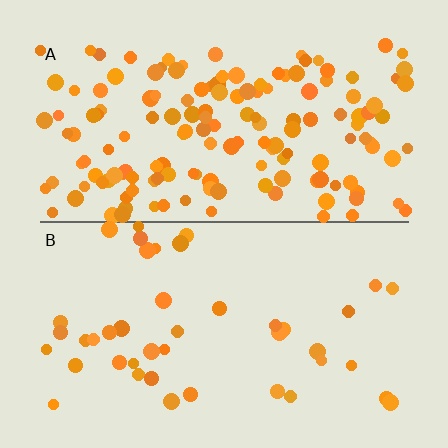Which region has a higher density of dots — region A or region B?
A (the top).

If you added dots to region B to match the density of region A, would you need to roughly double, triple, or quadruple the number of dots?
Approximately quadruple.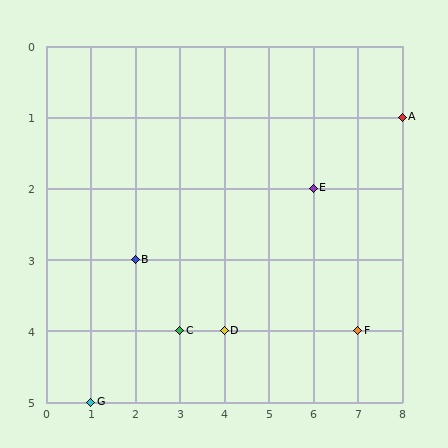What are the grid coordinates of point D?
Point D is at grid coordinates (4, 4).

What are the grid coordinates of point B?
Point B is at grid coordinates (2, 3).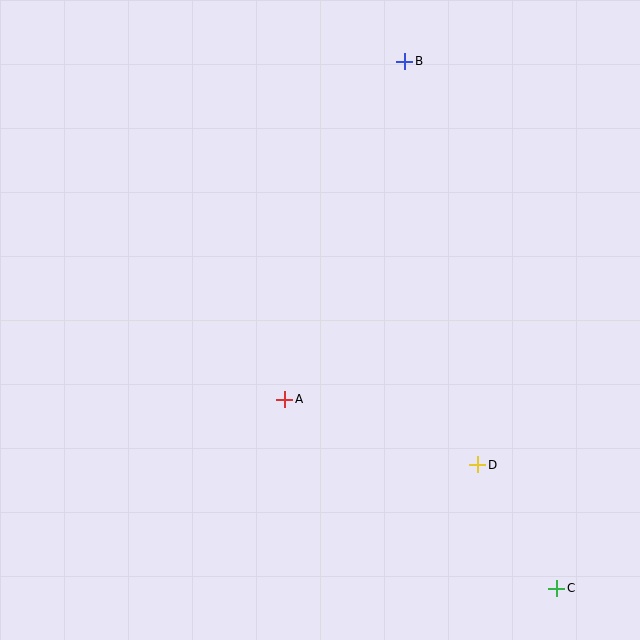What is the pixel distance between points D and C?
The distance between D and C is 147 pixels.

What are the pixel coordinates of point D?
Point D is at (478, 465).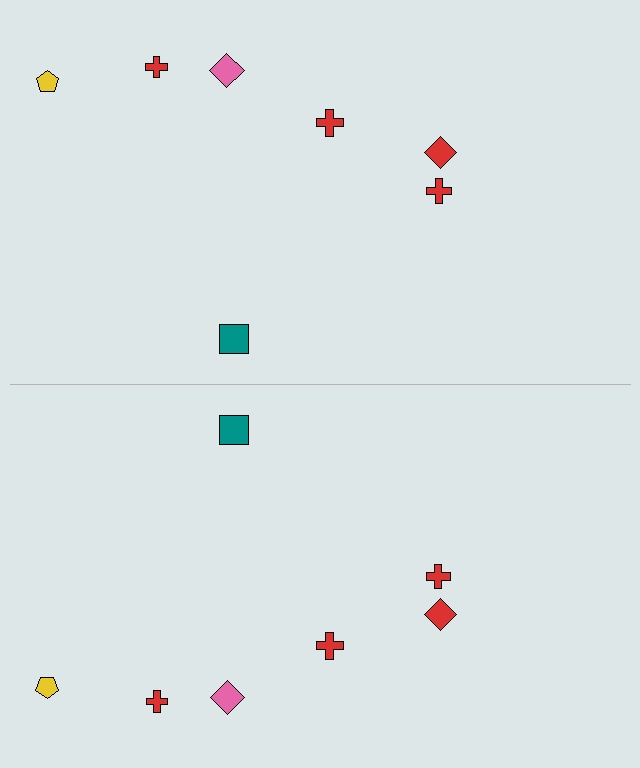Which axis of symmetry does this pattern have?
The pattern has a horizontal axis of symmetry running through the center of the image.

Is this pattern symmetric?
Yes, this pattern has bilateral (reflection) symmetry.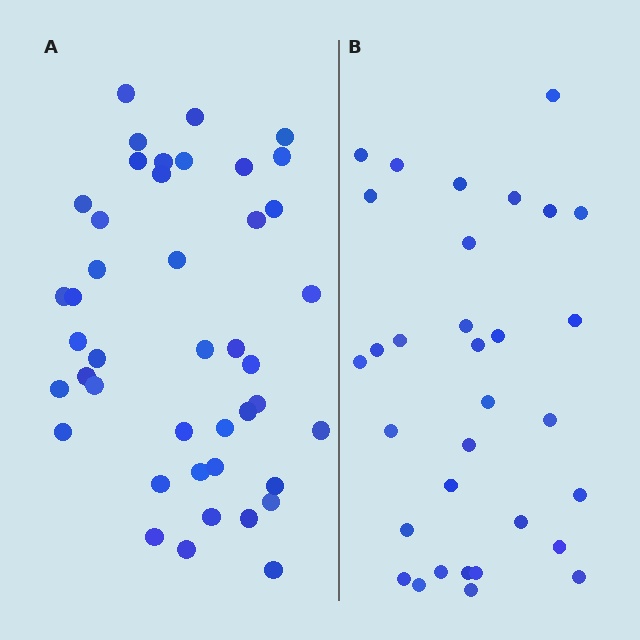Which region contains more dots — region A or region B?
Region A (the left region) has more dots.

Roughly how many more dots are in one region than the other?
Region A has roughly 12 or so more dots than region B.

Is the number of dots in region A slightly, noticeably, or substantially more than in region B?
Region A has noticeably more, but not dramatically so. The ratio is roughly 1.3 to 1.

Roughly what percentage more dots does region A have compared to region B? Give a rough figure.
About 35% more.